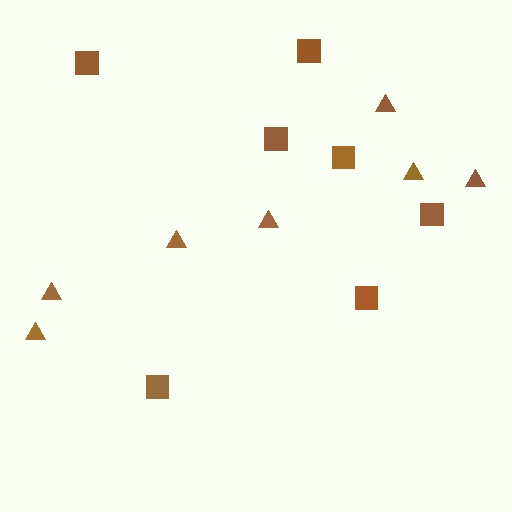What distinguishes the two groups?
There are 2 groups: one group of triangles (7) and one group of squares (7).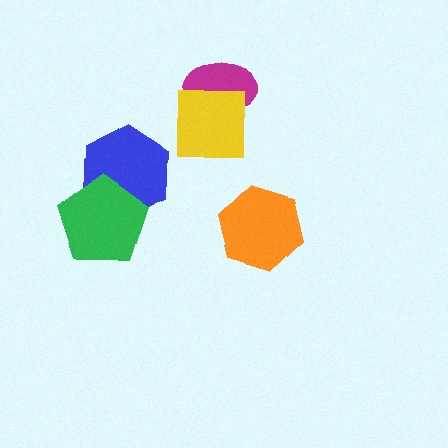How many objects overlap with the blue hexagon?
1 object overlaps with the blue hexagon.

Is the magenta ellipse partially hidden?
Yes, it is partially covered by another shape.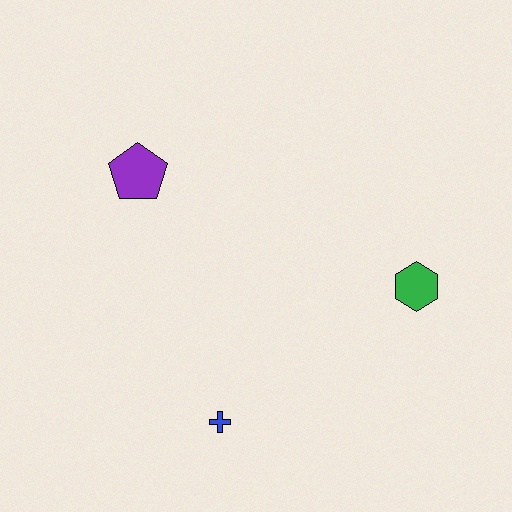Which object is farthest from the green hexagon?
The purple pentagon is farthest from the green hexagon.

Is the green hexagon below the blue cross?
No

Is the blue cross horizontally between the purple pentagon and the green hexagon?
Yes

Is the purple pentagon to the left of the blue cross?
Yes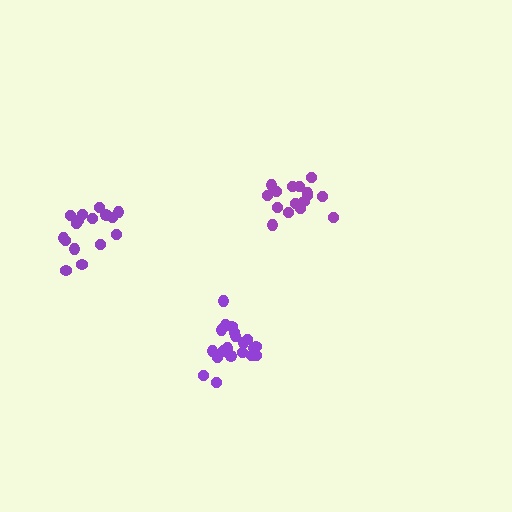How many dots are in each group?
Group 1: 16 dots, Group 2: 21 dots, Group 3: 16 dots (53 total).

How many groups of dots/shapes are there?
There are 3 groups.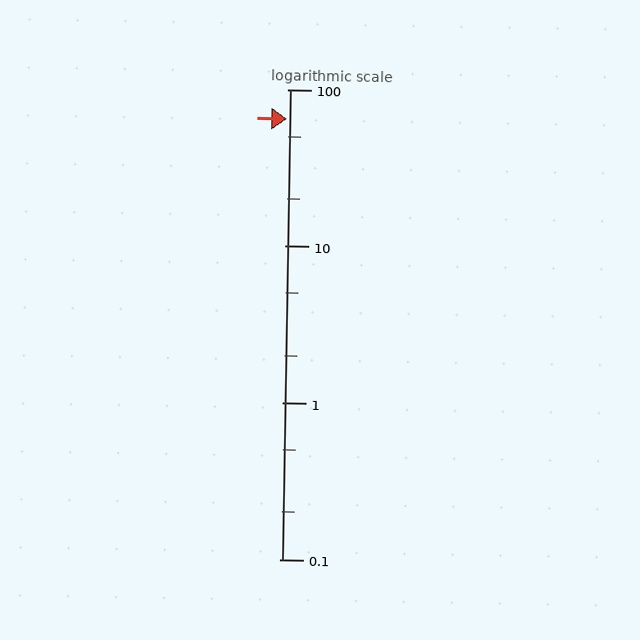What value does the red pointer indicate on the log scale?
The pointer indicates approximately 65.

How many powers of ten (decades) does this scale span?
The scale spans 3 decades, from 0.1 to 100.